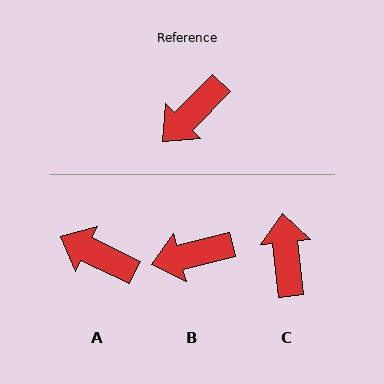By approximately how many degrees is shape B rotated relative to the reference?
Approximately 31 degrees clockwise.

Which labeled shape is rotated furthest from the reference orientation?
C, about 129 degrees away.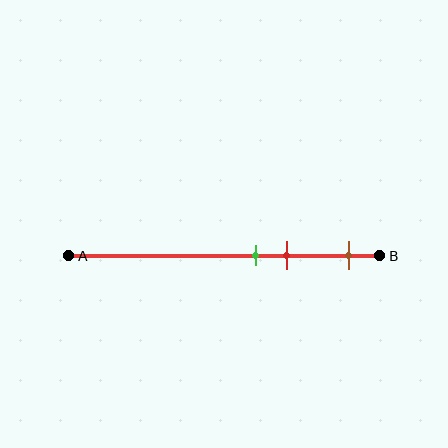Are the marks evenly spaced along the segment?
No, the marks are not evenly spaced.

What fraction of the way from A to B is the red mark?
The red mark is approximately 70% (0.7) of the way from A to B.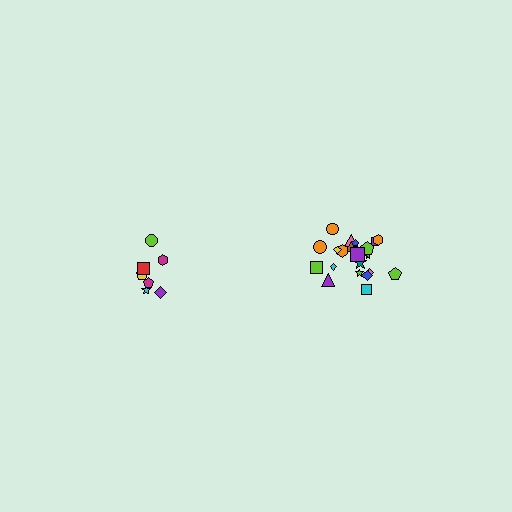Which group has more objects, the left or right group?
The right group.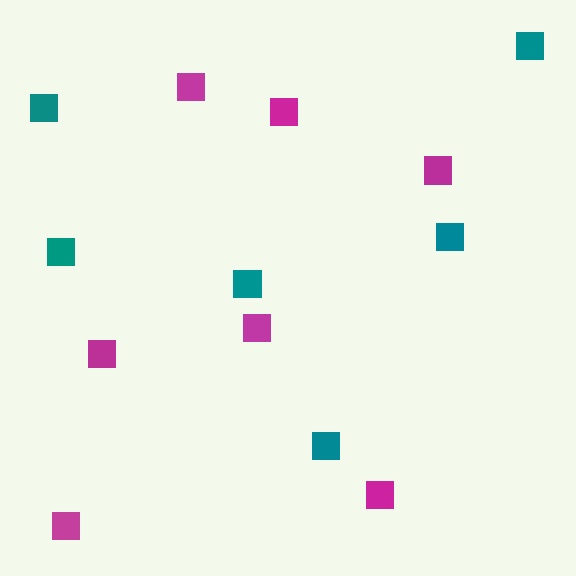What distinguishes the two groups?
There are 2 groups: one group of magenta squares (7) and one group of teal squares (6).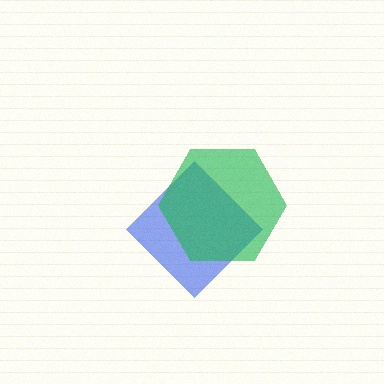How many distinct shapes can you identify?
There are 2 distinct shapes: a blue diamond, a green hexagon.